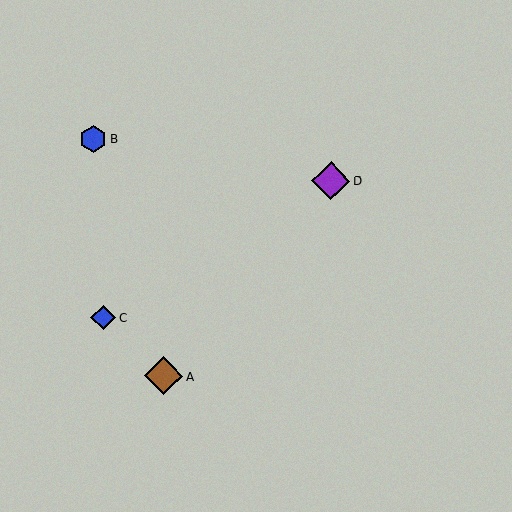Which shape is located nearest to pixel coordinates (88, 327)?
The blue diamond (labeled C) at (103, 318) is nearest to that location.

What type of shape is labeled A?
Shape A is a brown diamond.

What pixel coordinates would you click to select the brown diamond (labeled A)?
Click at (164, 376) to select the brown diamond A.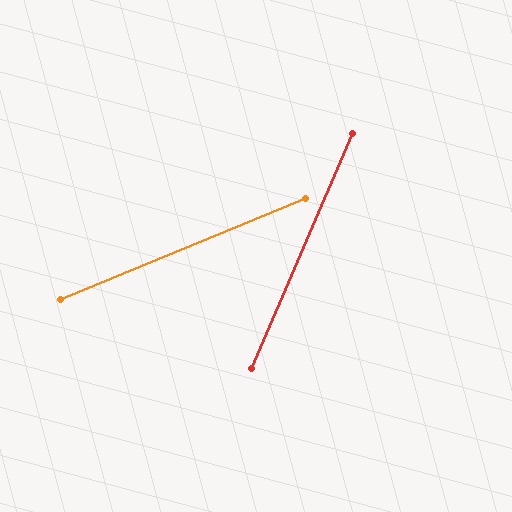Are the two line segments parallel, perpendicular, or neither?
Neither parallel nor perpendicular — they differ by about 44°.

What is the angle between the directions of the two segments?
Approximately 44 degrees.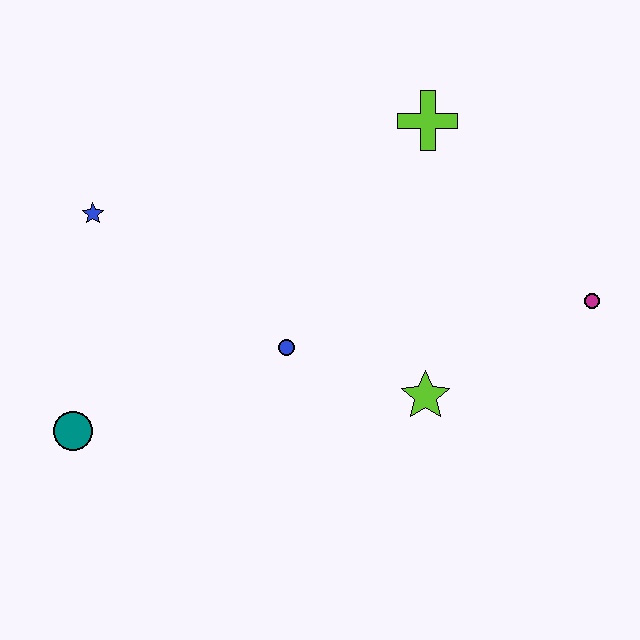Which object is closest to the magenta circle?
The lime star is closest to the magenta circle.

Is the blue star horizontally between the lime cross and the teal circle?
Yes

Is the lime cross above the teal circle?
Yes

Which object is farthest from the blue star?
The magenta circle is farthest from the blue star.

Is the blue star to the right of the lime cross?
No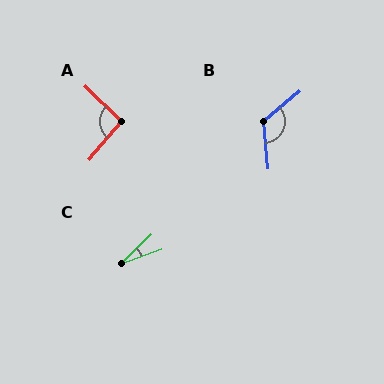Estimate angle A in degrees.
Approximately 94 degrees.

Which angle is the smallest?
C, at approximately 24 degrees.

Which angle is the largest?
B, at approximately 125 degrees.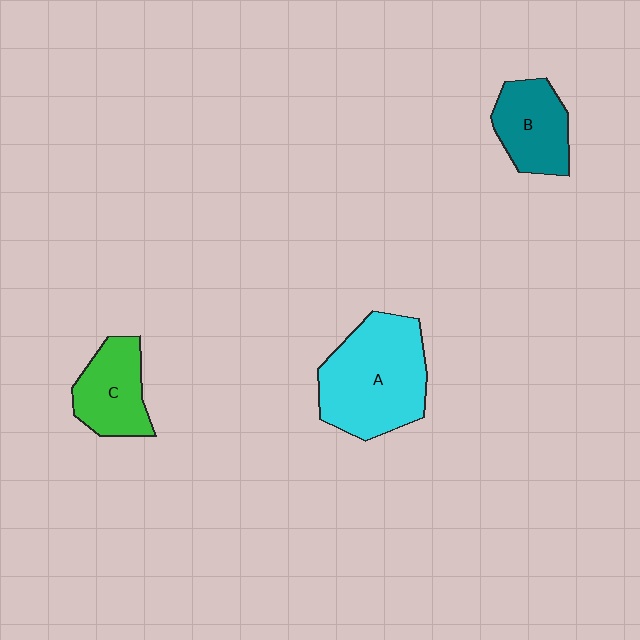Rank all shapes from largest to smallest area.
From largest to smallest: A (cyan), C (green), B (teal).